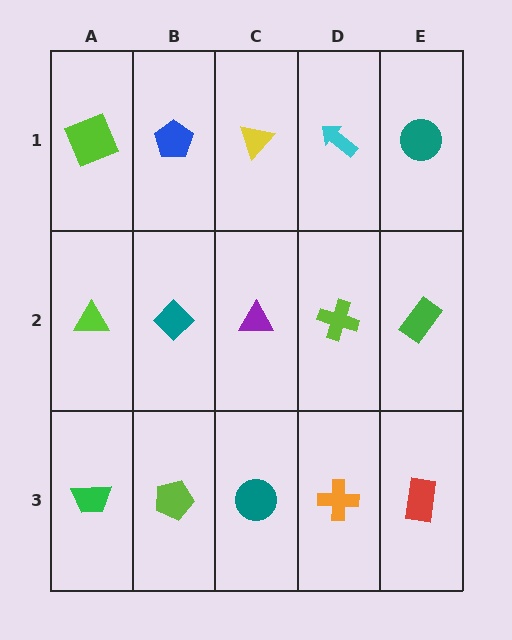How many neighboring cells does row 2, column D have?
4.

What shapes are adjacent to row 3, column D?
A lime cross (row 2, column D), a teal circle (row 3, column C), a red rectangle (row 3, column E).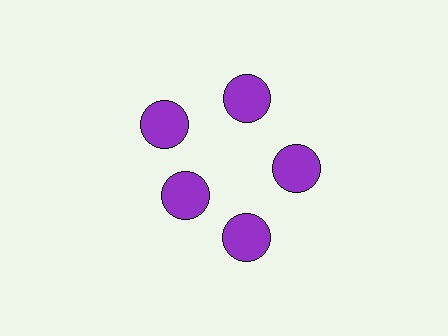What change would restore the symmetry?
The symmetry would be restored by moving it outward, back onto the ring so that all 5 circles sit at equal angles and equal distance from the center.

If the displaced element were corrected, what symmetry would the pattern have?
It would have 5-fold rotational symmetry — the pattern would map onto itself every 72 degrees.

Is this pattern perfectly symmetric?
No. The 5 purple circles are arranged in a ring, but one element near the 8 o'clock position is pulled inward toward the center, breaking the 5-fold rotational symmetry.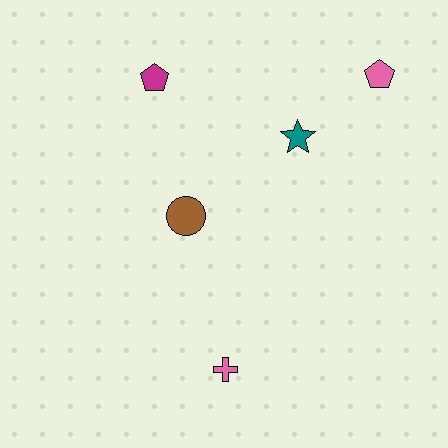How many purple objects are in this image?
There are no purple objects.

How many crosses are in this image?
There is 1 cross.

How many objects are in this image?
There are 5 objects.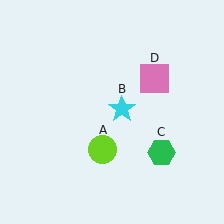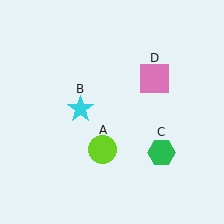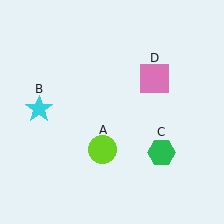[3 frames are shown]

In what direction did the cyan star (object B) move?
The cyan star (object B) moved left.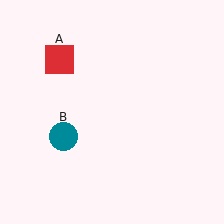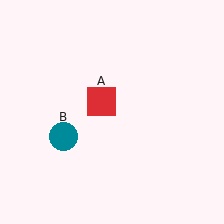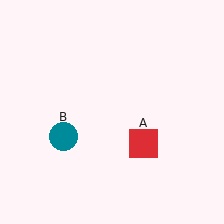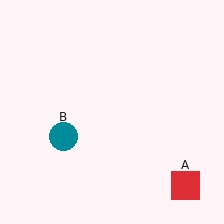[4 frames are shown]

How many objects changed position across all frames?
1 object changed position: red square (object A).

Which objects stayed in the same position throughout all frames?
Teal circle (object B) remained stationary.